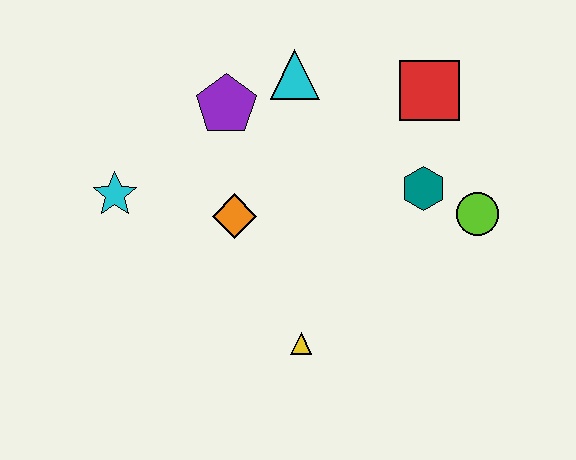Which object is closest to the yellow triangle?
The orange diamond is closest to the yellow triangle.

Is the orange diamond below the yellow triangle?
No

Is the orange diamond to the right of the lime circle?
No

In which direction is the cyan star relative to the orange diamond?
The cyan star is to the left of the orange diamond.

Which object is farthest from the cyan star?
The lime circle is farthest from the cyan star.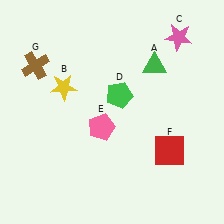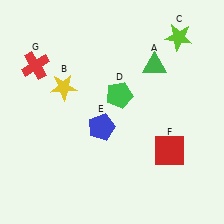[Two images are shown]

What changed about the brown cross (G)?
In Image 1, G is brown. In Image 2, it changed to red.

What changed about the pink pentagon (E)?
In Image 1, E is pink. In Image 2, it changed to blue.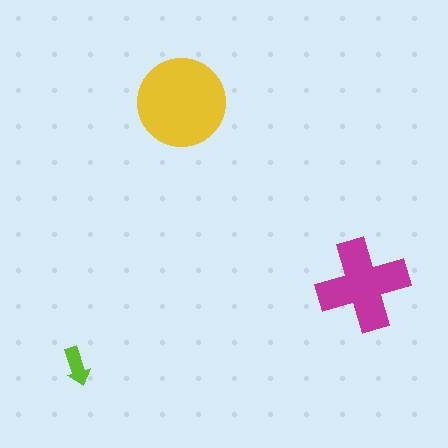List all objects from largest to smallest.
The yellow circle, the magenta cross, the lime arrow.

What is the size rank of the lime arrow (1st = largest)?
3rd.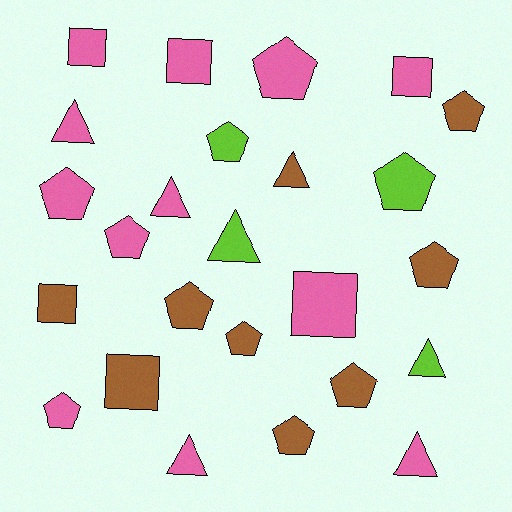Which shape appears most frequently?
Pentagon, with 12 objects.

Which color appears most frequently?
Pink, with 12 objects.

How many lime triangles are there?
There are 2 lime triangles.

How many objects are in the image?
There are 25 objects.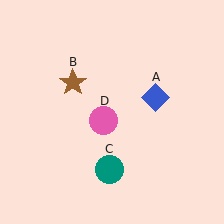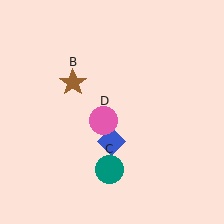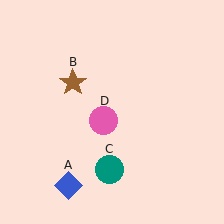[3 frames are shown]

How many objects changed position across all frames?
1 object changed position: blue diamond (object A).